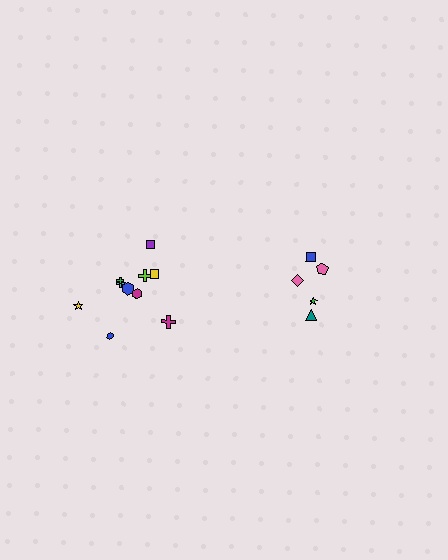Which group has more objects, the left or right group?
The left group.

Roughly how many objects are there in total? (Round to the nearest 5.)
Roughly 15 objects in total.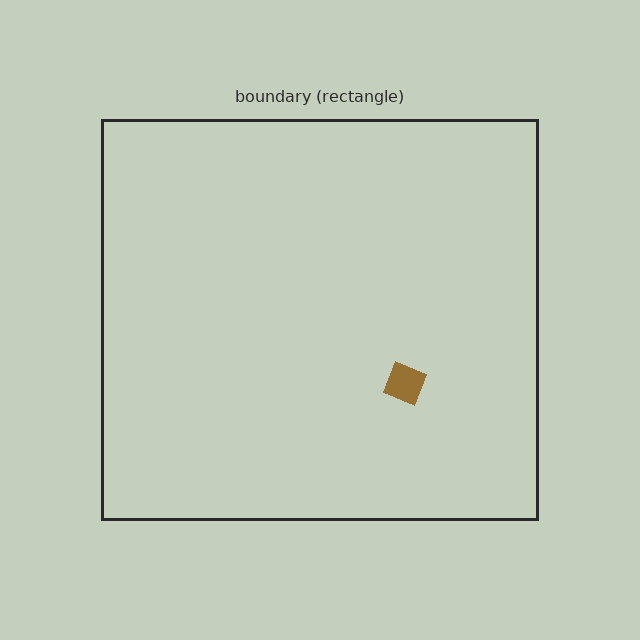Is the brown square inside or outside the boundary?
Inside.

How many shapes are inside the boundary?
1 inside, 0 outside.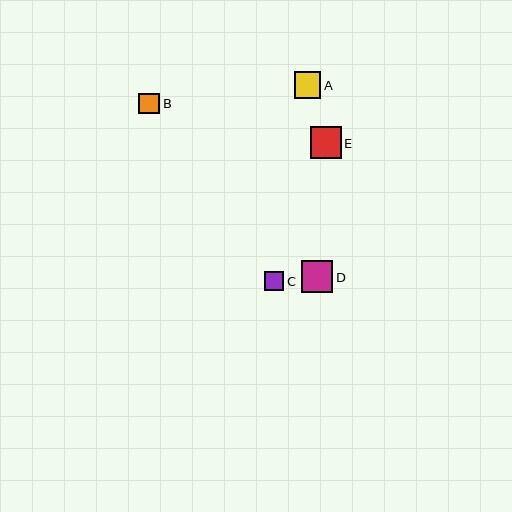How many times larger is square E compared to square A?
Square E is approximately 1.2 times the size of square A.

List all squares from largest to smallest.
From largest to smallest: D, E, A, B, C.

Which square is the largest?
Square D is the largest with a size of approximately 32 pixels.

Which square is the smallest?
Square C is the smallest with a size of approximately 19 pixels.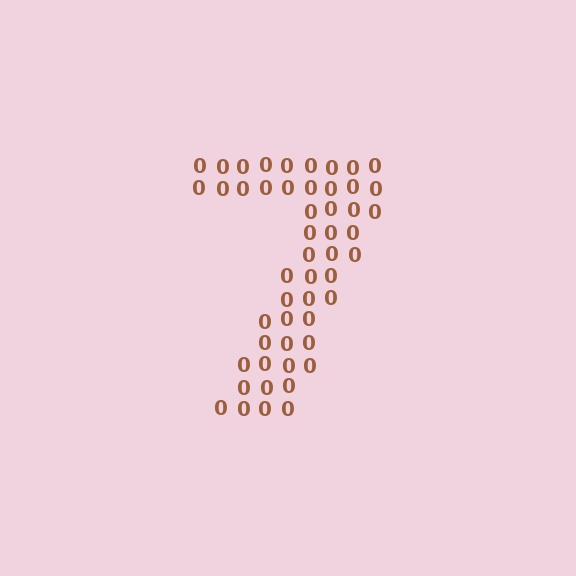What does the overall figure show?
The overall figure shows the digit 7.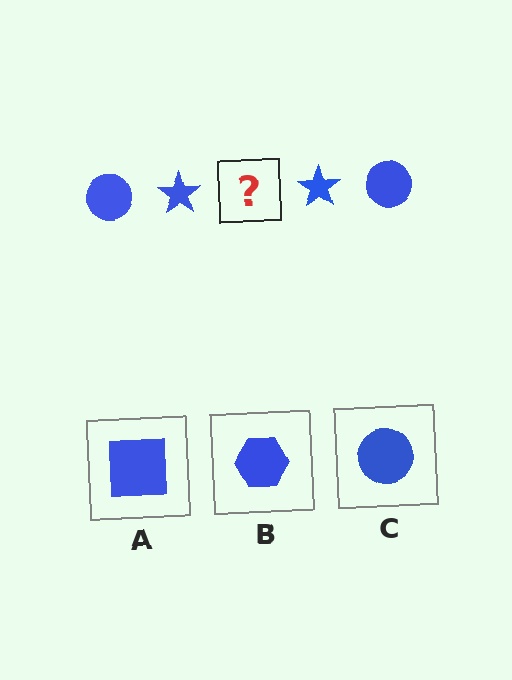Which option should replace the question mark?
Option C.